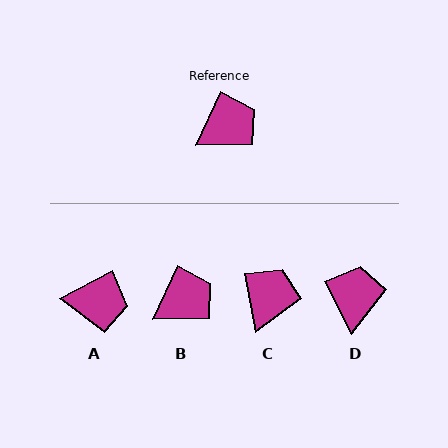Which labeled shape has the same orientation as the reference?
B.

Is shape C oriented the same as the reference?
No, it is off by about 35 degrees.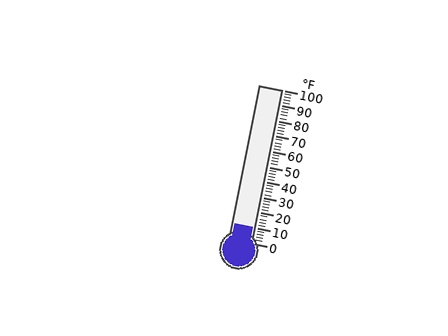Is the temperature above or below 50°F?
The temperature is below 50°F.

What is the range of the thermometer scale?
The thermometer scale ranges from 0°F to 100°F.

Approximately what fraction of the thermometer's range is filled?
The thermometer is filled to approximately 10% of its range.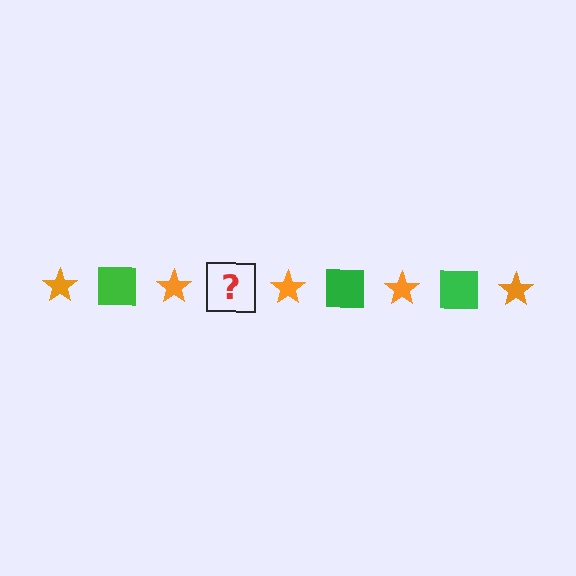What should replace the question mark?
The question mark should be replaced with a green square.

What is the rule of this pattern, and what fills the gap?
The rule is that the pattern alternates between orange star and green square. The gap should be filled with a green square.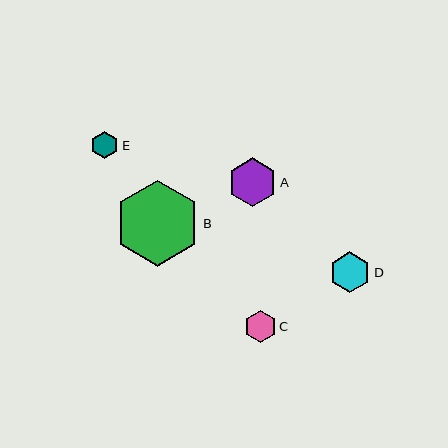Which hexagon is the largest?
Hexagon B is the largest with a size of approximately 86 pixels.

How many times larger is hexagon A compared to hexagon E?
Hexagon A is approximately 1.7 times the size of hexagon E.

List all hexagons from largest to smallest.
From largest to smallest: B, A, D, C, E.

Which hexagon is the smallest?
Hexagon E is the smallest with a size of approximately 28 pixels.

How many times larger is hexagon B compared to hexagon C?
Hexagon B is approximately 2.7 times the size of hexagon C.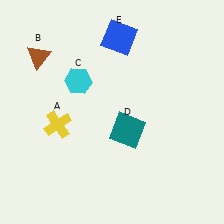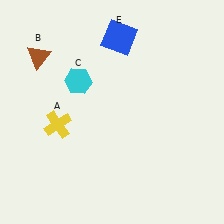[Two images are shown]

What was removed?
The teal square (D) was removed in Image 2.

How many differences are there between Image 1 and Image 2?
There is 1 difference between the two images.